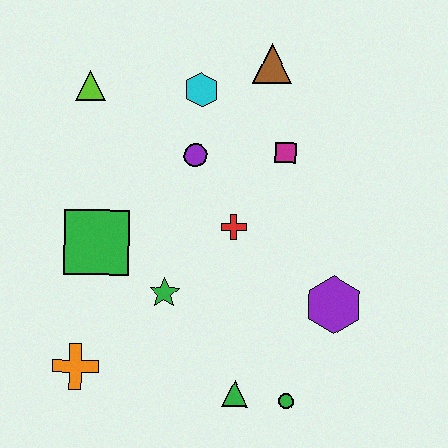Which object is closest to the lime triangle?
The cyan hexagon is closest to the lime triangle.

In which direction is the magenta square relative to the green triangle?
The magenta square is above the green triangle.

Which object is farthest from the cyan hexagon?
The green circle is farthest from the cyan hexagon.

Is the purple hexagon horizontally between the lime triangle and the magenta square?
No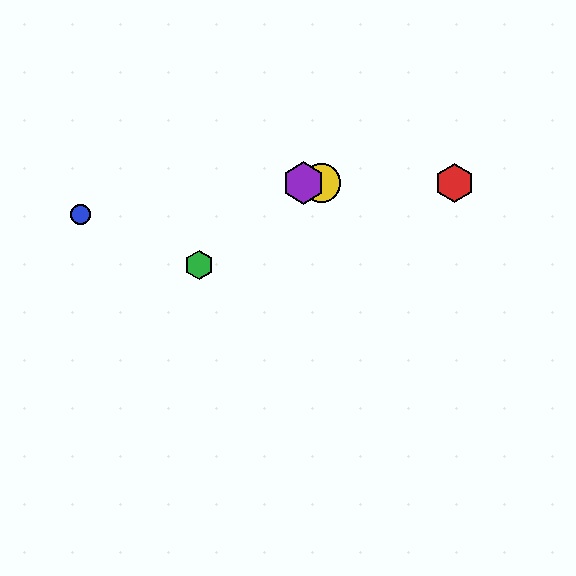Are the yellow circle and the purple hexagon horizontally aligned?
Yes, both are at y≈183.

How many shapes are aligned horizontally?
3 shapes (the red hexagon, the yellow circle, the purple hexagon) are aligned horizontally.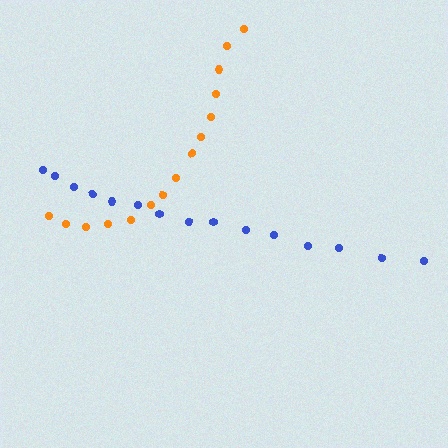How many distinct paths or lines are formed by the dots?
There are 2 distinct paths.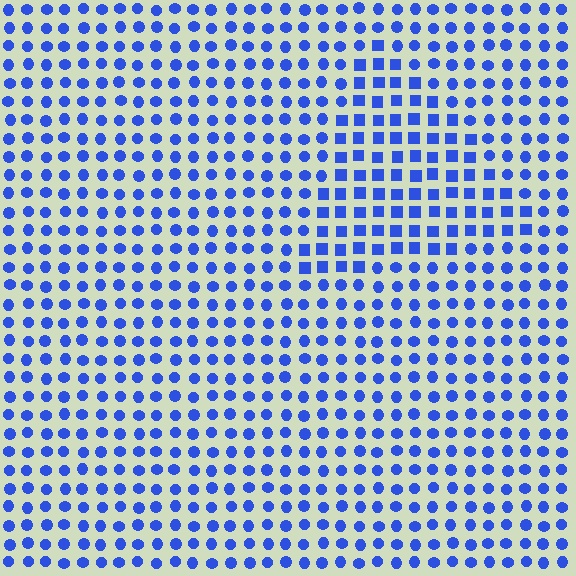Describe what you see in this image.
The image is filled with small blue elements arranged in a uniform grid. A triangle-shaped region contains squares, while the surrounding area contains circles. The boundary is defined purely by the change in element shape.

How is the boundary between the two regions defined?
The boundary is defined by a change in element shape: squares inside vs. circles outside. All elements share the same color and spacing.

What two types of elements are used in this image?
The image uses squares inside the triangle region and circles outside it.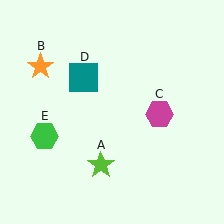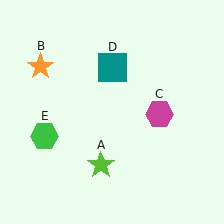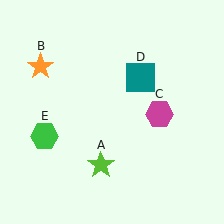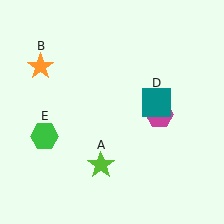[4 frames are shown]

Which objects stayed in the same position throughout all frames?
Lime star (object A) and orange star (object B) and magenta hexagon (object C) and green hexagon (object E) remained stationary.